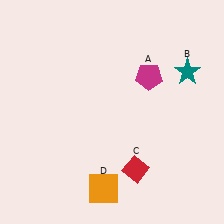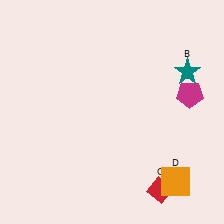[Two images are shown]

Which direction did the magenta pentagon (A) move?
The magenta pentagon (A) moved right.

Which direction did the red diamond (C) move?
The red diamond (C) moved right.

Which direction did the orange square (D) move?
The orange square (D) moved right.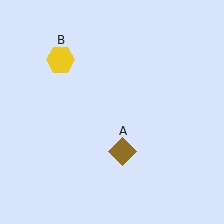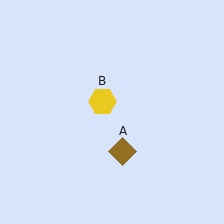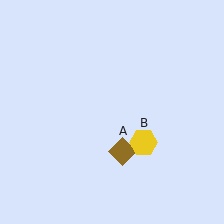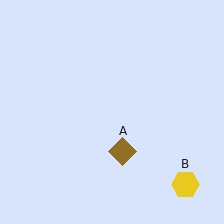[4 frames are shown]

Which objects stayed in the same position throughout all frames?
Brown diamond (object A) remained stationary.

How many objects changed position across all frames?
1 object changed position: yellow hexagon (object B).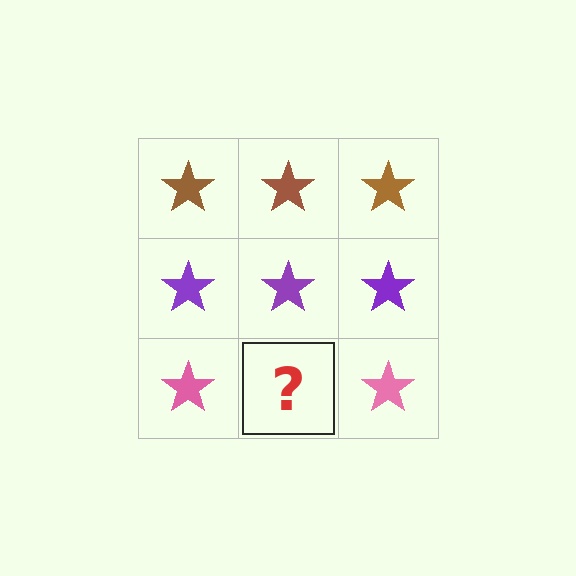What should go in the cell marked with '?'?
The missing cell should contain a pink star.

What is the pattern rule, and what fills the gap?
The rule is that each row has a consistent color. The gap should be filled with a pink star.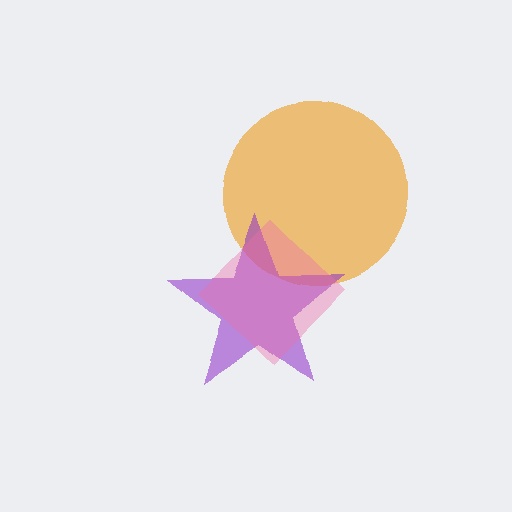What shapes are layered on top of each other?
The layered shapes are: an orange circle, a purple star, a pink diamond.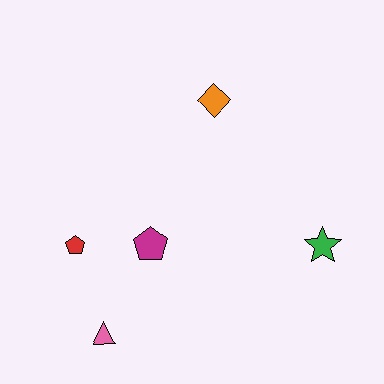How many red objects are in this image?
There is 1 red object.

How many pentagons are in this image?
There are 2 pentagons.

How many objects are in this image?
There are 5 objects.